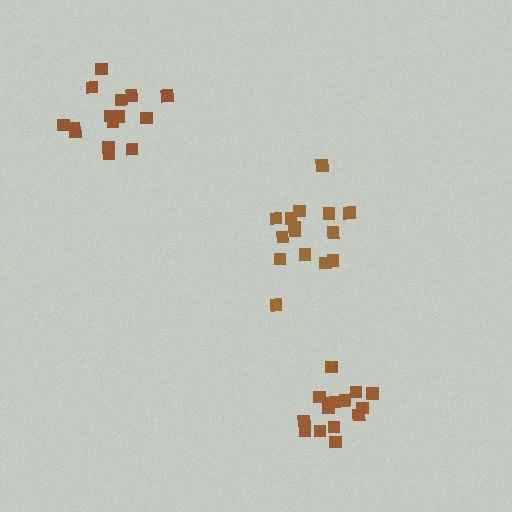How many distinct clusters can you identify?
There are 3 distinct clusters.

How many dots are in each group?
Group 1: 15 dots, Group 2: 15 dots, Group 3: 15 dots (45 total).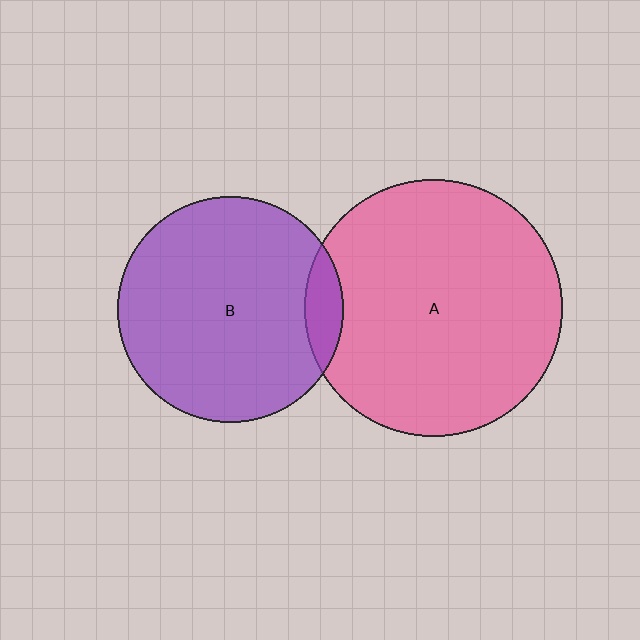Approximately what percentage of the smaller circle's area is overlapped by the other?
Approximately 10%.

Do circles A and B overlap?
Yes.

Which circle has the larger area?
Circle A (pink).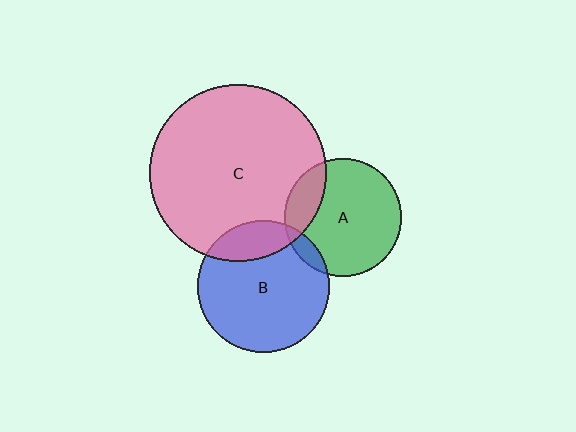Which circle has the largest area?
Circle C (pink).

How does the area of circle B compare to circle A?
Approximately 1.3 times.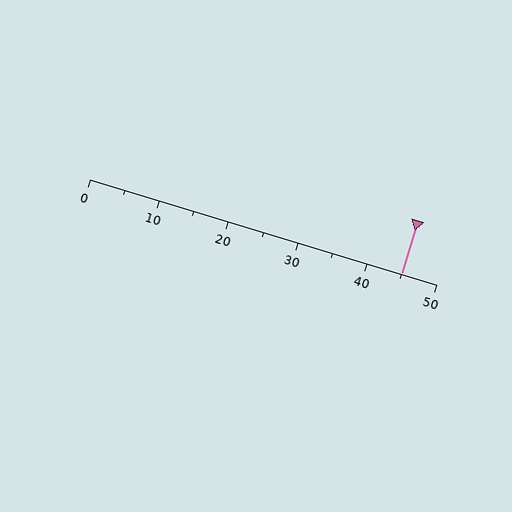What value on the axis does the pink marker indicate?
The marker indicates approximately 45.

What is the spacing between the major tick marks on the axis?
The major ticks are spaced 10 apart.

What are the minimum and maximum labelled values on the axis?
The axis runs from 0 to 50.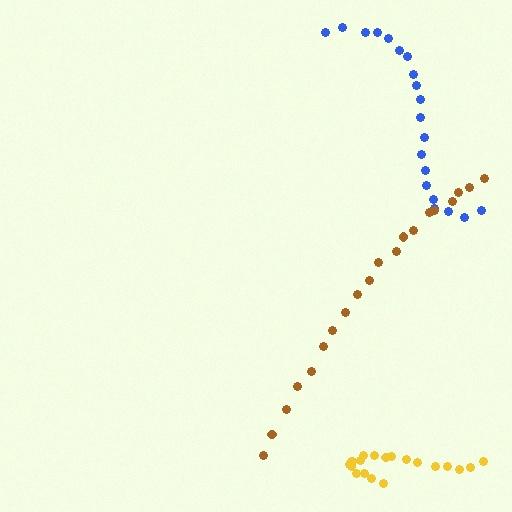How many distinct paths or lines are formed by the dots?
There are 3 distinct paths.